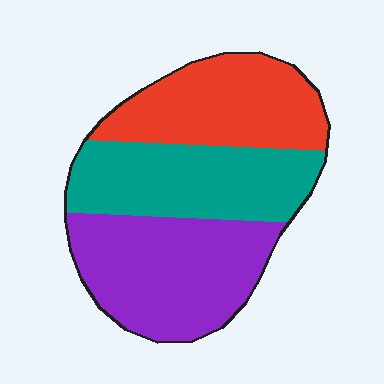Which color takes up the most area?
Purple, at roughly 35%.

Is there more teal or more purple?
Purple.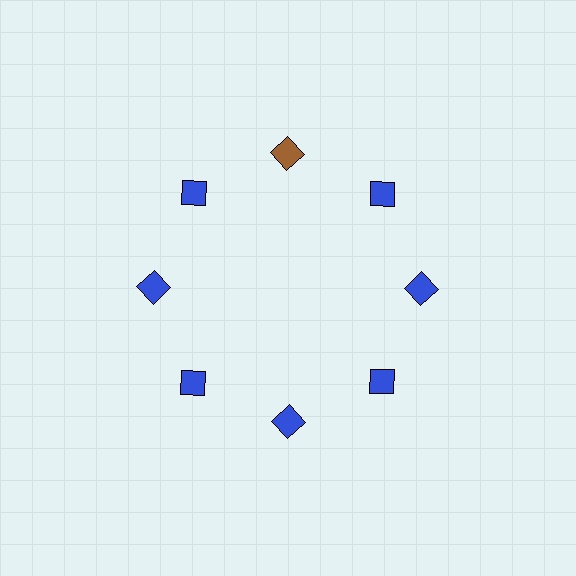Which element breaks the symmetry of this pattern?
The brown diamond at roughly the 12 o'clock position breaks the symmetry. All other shapes are blue diamonds.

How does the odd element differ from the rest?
It has a different color: brown instead of blue.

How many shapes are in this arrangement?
There are 8 shapes arranged in a ring pattern.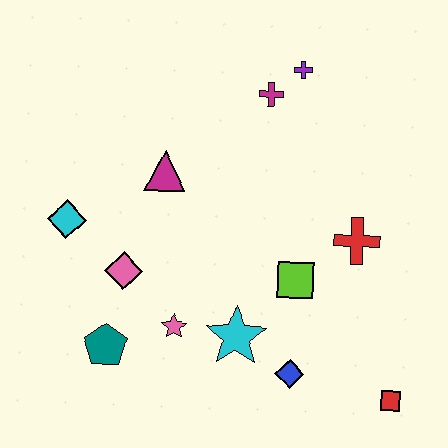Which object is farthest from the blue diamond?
The purple cross is farthest from the blue diamond.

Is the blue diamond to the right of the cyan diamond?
Yes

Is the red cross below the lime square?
No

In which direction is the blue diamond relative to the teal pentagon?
The blue diamond is to the right of the teal pentagon.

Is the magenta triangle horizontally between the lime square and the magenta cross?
No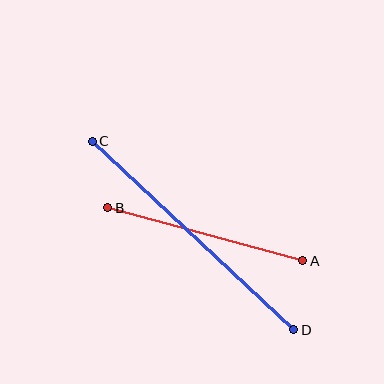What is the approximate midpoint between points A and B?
The midpoint is at approximately (205, 234) pixels.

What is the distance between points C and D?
The distance is approximately 276 pixels.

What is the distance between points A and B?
The distance is approximately 202 pixels.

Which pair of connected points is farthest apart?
Points C and D are farthest apart.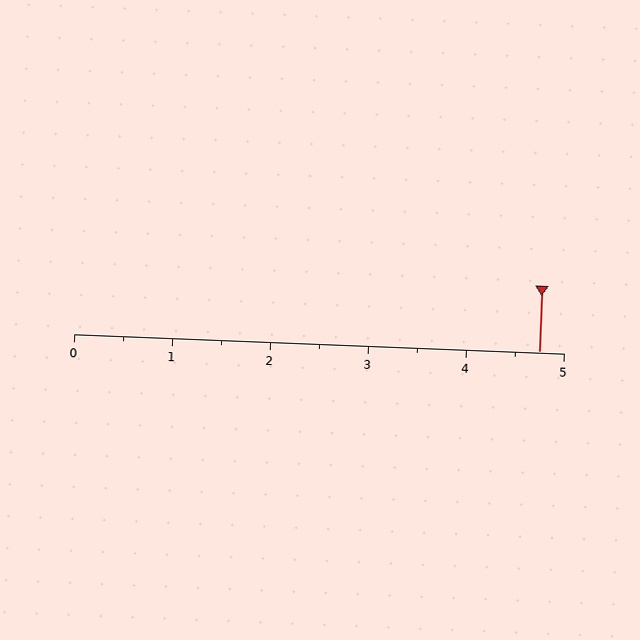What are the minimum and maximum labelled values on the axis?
The axis runs from 0 to 5.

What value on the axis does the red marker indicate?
The marker indicates approximately 4.8.